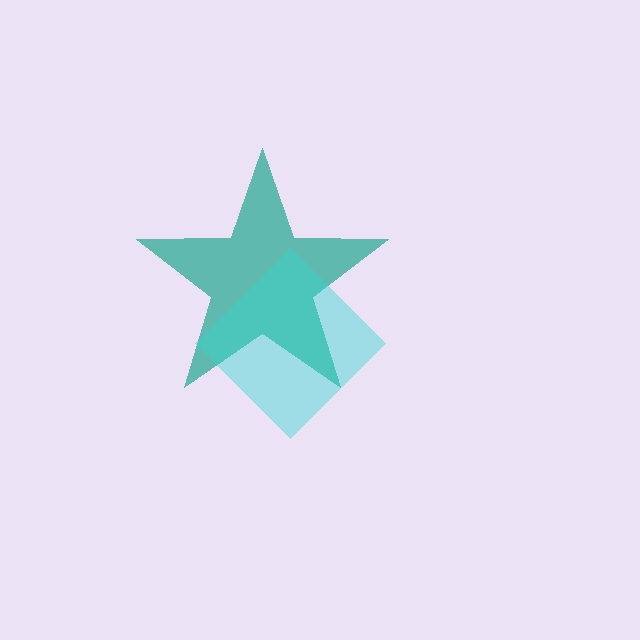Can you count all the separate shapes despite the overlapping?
Yes, there are 2 separate shapes.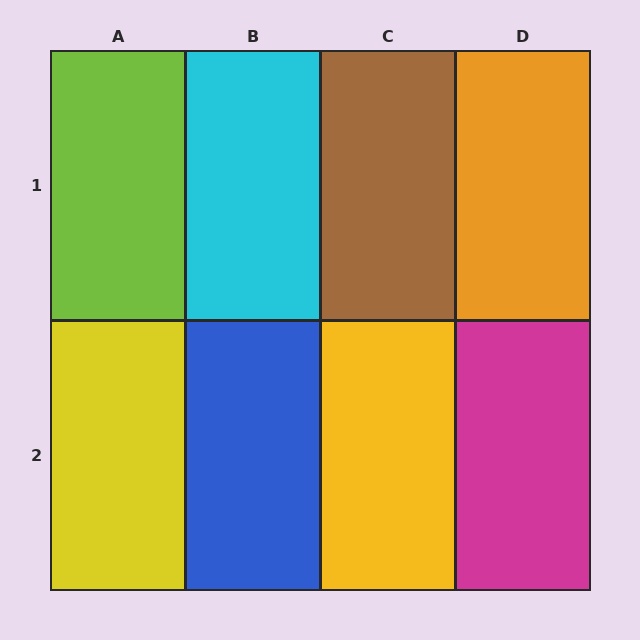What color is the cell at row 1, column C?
Brown.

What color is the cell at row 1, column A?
Lime.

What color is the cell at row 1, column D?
Orange.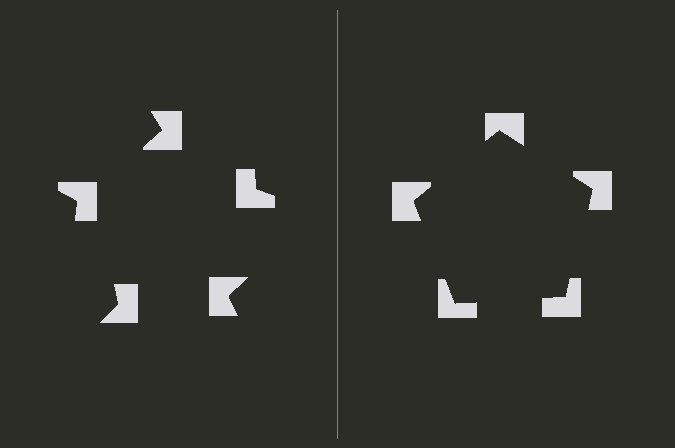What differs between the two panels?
The notched squares are positioned identically on both sides; only the wedge orientations differ. On the right they align to a pentagon; on the left they are misaligned.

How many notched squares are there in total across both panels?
10 — 5 on each side.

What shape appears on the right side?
An illusory pentagon.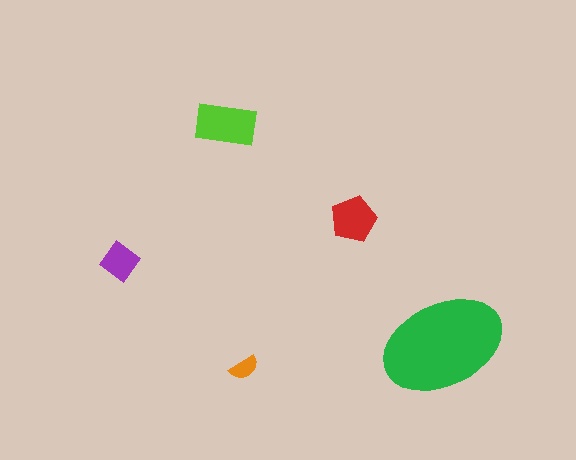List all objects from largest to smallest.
The green ellipse, the lime rectangle, the red pentagon, the purple diamond, the orange semicircle.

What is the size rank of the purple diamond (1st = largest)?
4th.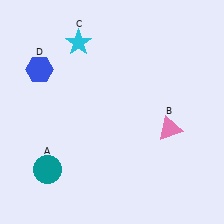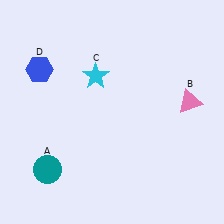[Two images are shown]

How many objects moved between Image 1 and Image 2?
2 objects moved between the two images.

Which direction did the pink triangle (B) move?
The pink triangle (B) moved up.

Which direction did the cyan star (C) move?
The cyan star (C) moved down.